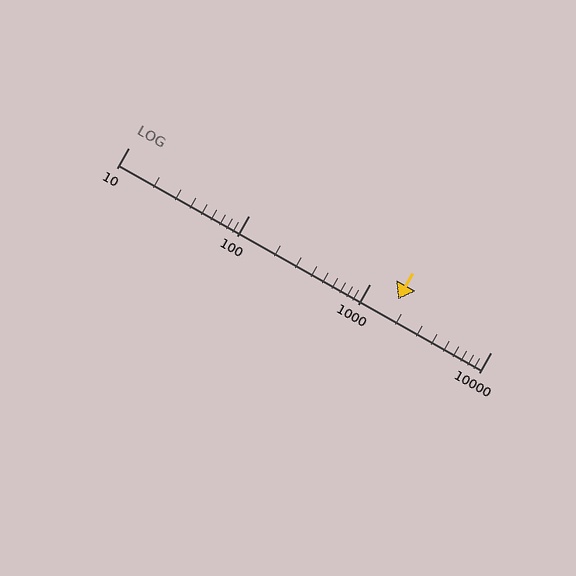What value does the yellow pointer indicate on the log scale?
The pointer indicates approximately 1700.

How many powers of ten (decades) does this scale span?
The scale spans 3 decades, from 10 to 10000.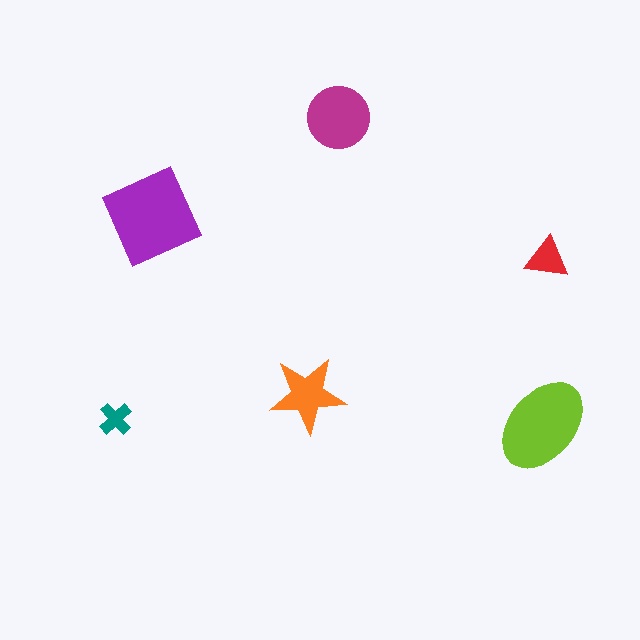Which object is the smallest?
The teal cross.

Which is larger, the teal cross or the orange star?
The orange star.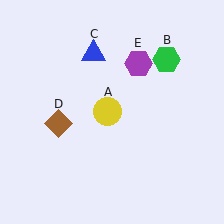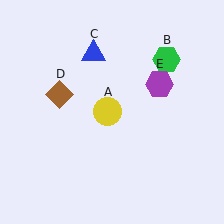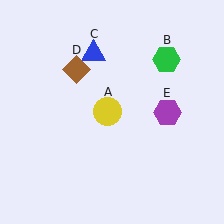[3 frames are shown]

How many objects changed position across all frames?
2 objects changed position: brown diamond (object D), purple hexagon (object E).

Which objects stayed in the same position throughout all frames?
Yellow circle (object A) and green hexagon (object B) and blue triangle (object C) remained stationary.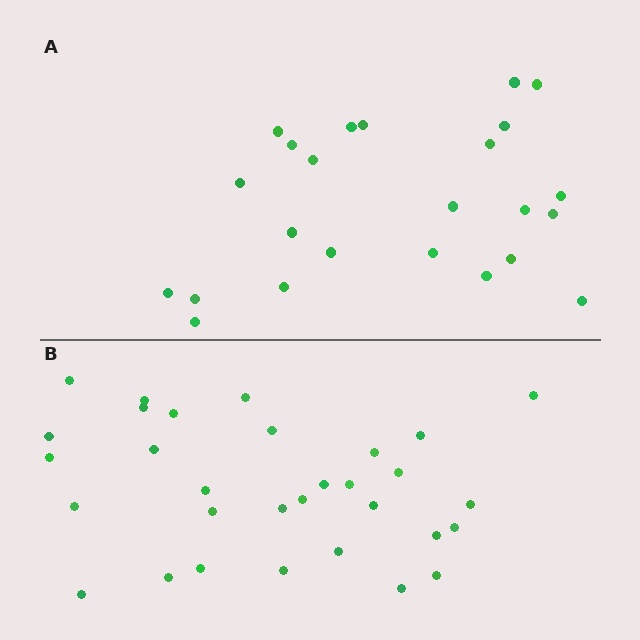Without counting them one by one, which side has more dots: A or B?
Region B (the bottom region) has more dots.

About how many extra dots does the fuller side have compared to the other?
Region B has roughly 8 or so more dots than region A.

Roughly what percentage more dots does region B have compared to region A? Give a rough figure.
About 30% more.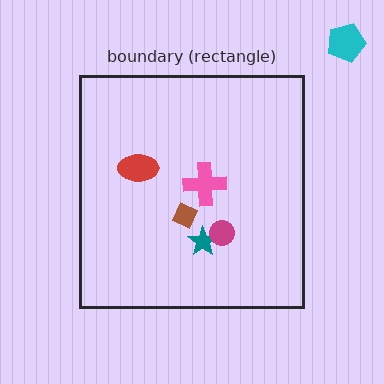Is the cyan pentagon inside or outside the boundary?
Outside.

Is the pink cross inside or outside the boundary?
Inside.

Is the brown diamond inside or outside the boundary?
Inside.